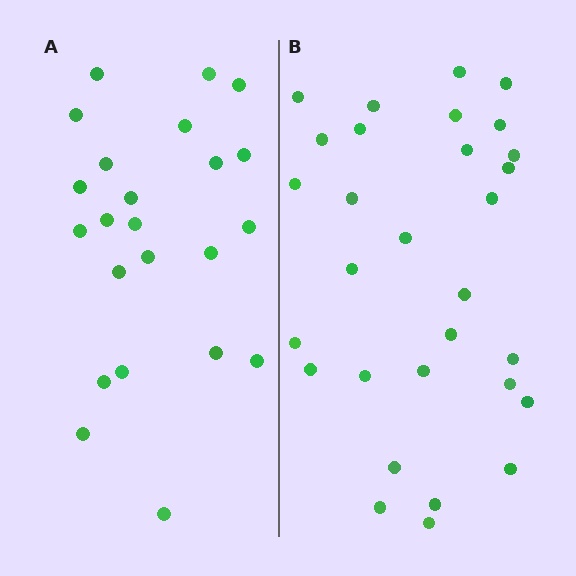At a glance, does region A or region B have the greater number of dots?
Region B (the right region) has more dots.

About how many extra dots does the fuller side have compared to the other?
Region B has roughly 8 or so more dots than region A.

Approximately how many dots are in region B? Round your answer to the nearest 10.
About 30 dots.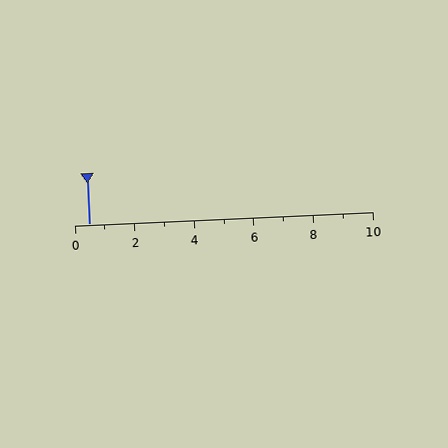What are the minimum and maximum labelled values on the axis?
The axis runs from 0 to 10.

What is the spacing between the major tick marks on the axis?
The major ticks are spaced 2 apart.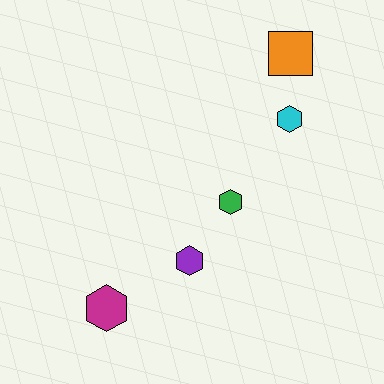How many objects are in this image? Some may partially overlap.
There are 5 objects.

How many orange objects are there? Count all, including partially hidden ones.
There is 1 orange object.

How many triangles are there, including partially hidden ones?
There are no triangles.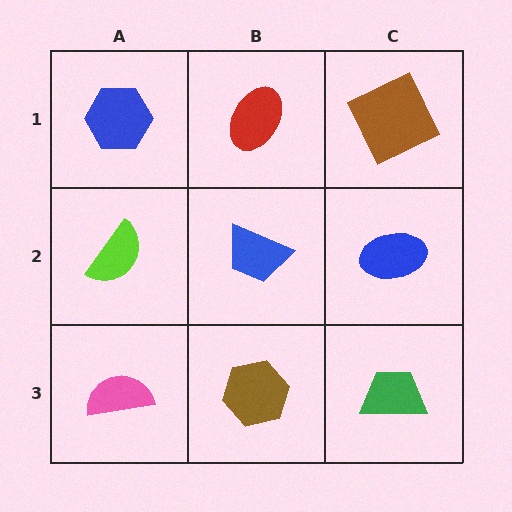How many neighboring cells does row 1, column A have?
2.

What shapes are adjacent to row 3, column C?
A blue ellipse (row 2, column C), a brown hexagon (row 3, column B).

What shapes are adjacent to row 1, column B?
A blue trapezoid (row 2, column B), a blue hexagon (row 1, column A), a brown square (row 1, column C).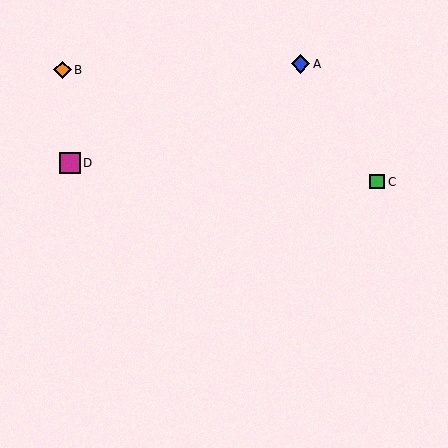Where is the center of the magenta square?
The center of the magenta square is at (70, 163).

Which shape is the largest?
The magenta square (labeled D) is the largest.